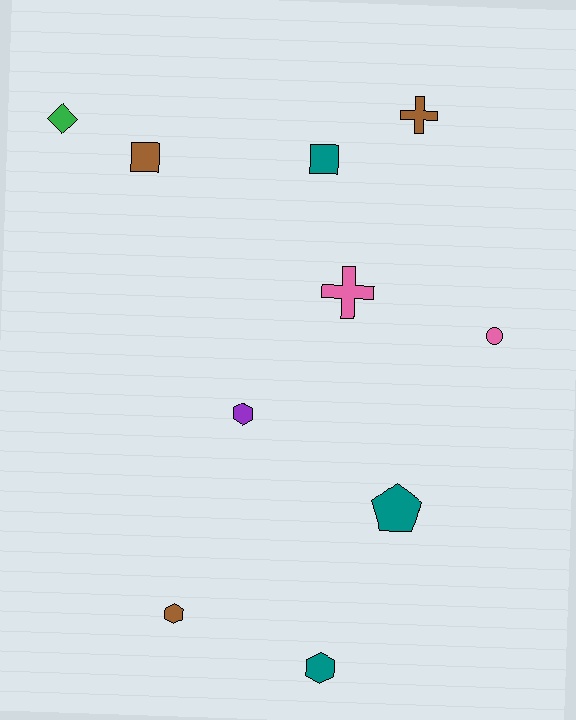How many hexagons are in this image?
There are 3 hexagons.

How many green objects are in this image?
There is 1 green object.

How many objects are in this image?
There are 10 objects.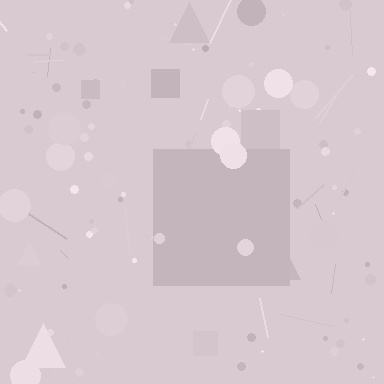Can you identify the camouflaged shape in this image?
The camouflaged shape is a square.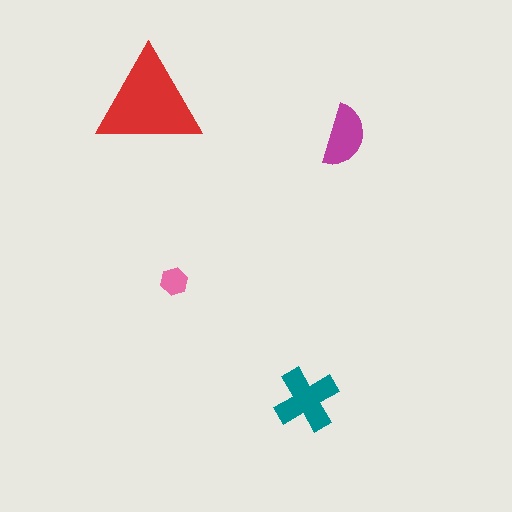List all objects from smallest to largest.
The pink hexagon, the magenta semicircle, the teal cross, the red triangle.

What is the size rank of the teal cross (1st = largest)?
2nd.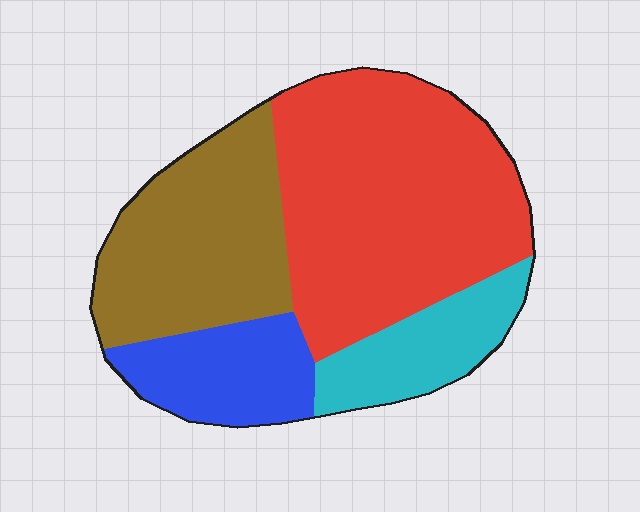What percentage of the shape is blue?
Blue takes up about one eighth (1/8) of the shape.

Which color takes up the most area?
Red, at roughly 45%.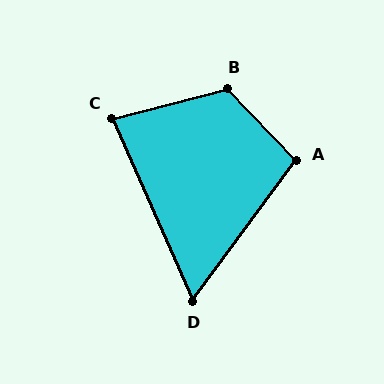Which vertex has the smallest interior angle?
D, at approximately 60 degrees.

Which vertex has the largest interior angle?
B, at approximately 120 degrees.